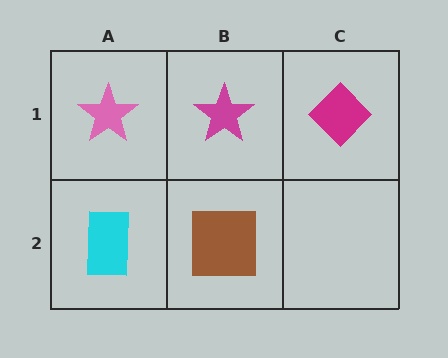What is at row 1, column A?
A pink star.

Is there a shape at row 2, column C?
No, that cell is empty.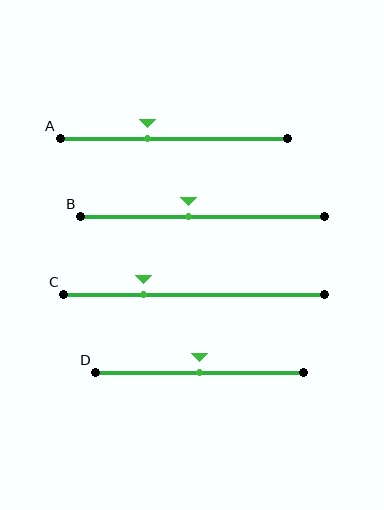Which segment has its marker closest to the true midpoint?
Segment D has its marker closest to the true midpoint.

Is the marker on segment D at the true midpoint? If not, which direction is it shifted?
Yes, the marker on segment D is at the true midpoint.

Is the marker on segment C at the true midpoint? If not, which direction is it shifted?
No, the marker on segment C is shifted to the left by about 19% of the segment length.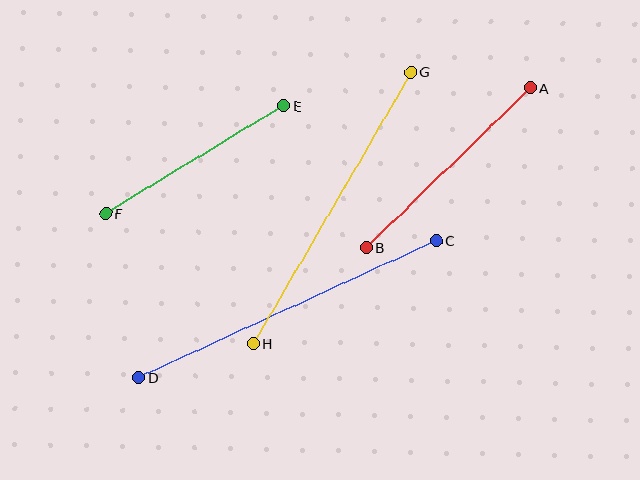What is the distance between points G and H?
The distance is approximately 314 pixels.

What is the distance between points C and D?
The distance is approximately 328 pixels.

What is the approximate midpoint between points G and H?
The midpoint is at approximately (332, 208) pixels.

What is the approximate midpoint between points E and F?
The midpoint is at approximately (195, 160) pixels.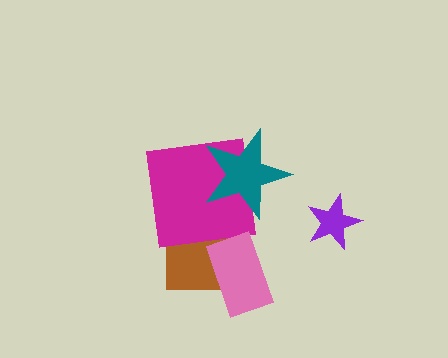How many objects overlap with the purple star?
0 objects overlap with the purple star.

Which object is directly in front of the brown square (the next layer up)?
The magenta square is directly in front of the brown square.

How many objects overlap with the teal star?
1 object overlaps with the teal star.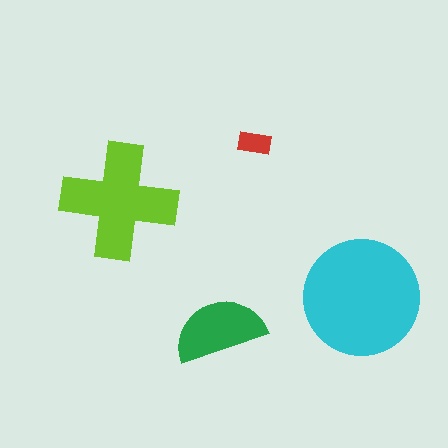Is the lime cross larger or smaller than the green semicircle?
Larger.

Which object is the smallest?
The red rectangle.